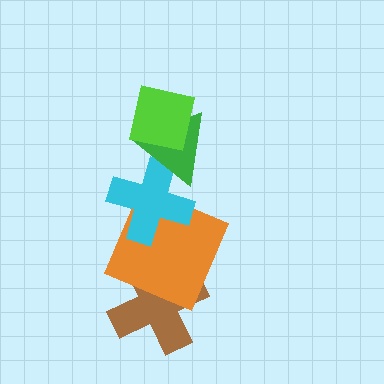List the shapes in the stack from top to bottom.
From top to bottom: the lime square, the green triangle, the cyan cross, the orange square, the brown cross.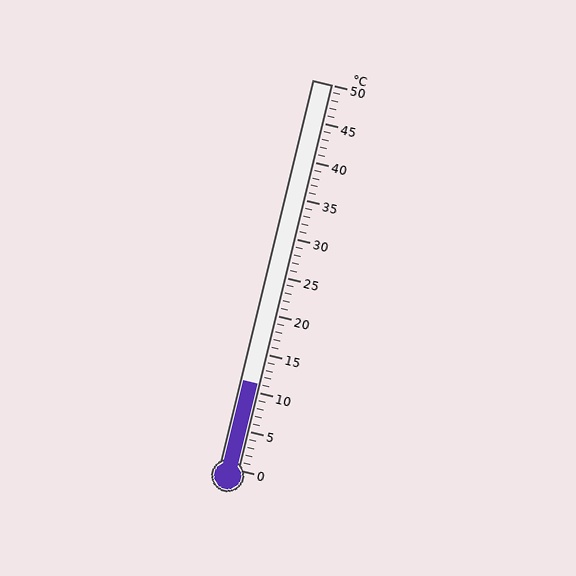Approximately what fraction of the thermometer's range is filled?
The thermometer is filled to approximately 20% of its range.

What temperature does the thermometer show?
The thermometer shows approximately 11°C.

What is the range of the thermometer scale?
The thermometer scale ranges from 0°C to 50°C.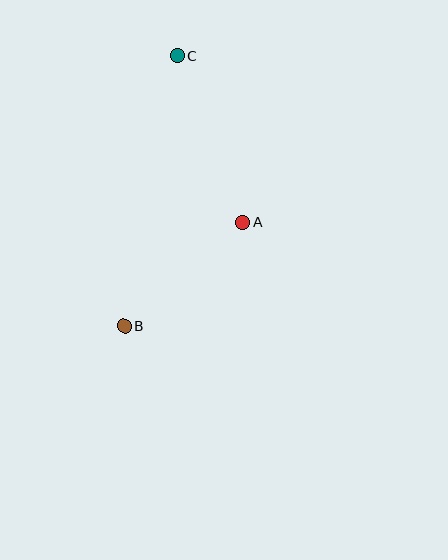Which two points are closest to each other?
Points A and B are closest to each other.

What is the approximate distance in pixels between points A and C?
The distance between A and C is approximately 179 pixels.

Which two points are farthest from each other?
Points B and C are farthest from each other.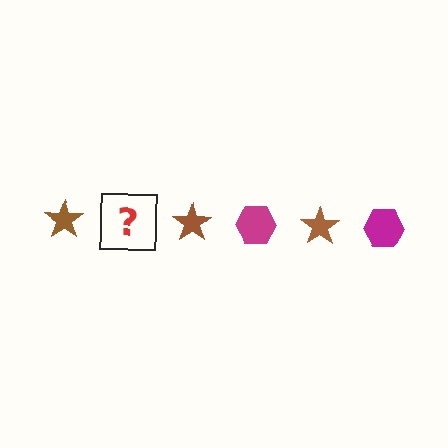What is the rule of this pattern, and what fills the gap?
The rule is that the pattern alternates between brown star and magenta hexagon. The gap should be filled with a magenta hexagon.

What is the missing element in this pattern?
The missing element is a magenta hexagon.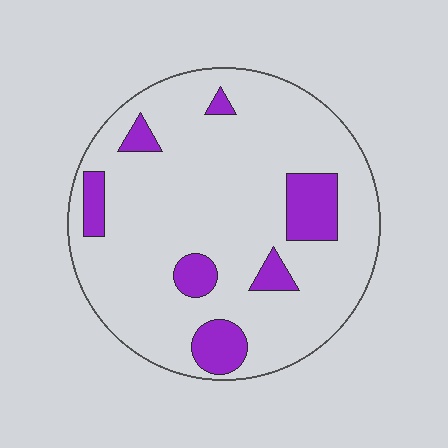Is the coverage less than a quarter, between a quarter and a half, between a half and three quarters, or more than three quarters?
Less than a quarter.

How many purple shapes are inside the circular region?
7.